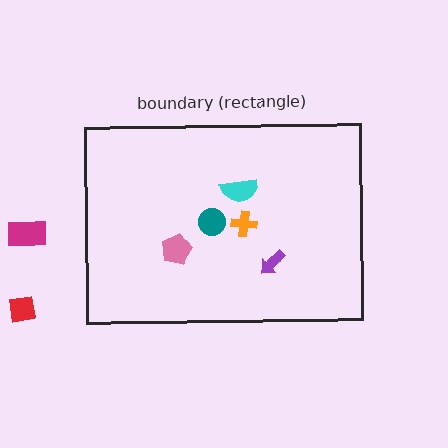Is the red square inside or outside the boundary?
Outside.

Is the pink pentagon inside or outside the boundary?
Inside.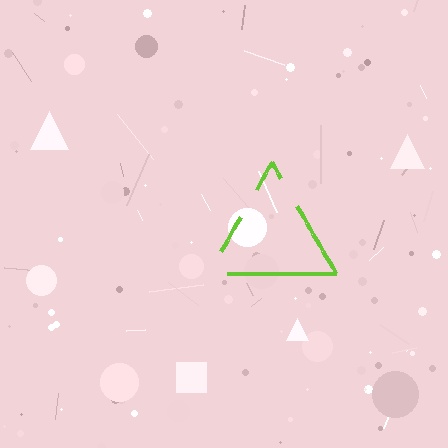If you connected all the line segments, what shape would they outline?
They would outline a triangle.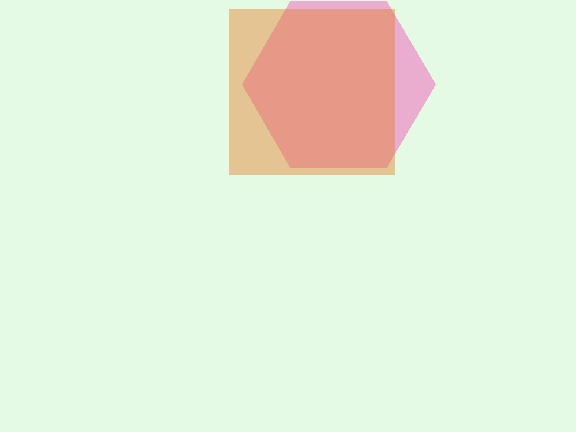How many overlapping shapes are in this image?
There are 2 overlapping shapes in the image.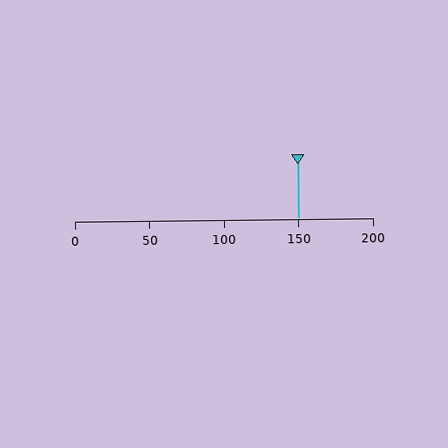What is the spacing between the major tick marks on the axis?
The major ticks are spaced 50 apart.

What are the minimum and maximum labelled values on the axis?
The axis runs from 0 to 200.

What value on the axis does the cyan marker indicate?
The marker indicates approximately 150.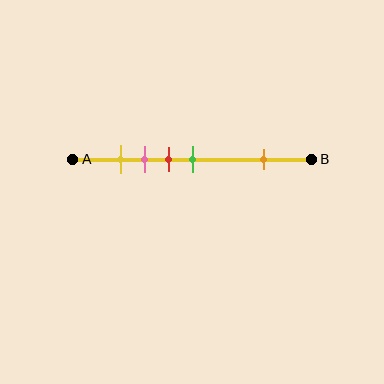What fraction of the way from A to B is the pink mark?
The pink mark is approximately 30% (0.3) of the way from A to B.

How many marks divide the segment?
There are 5 marks dividing the segment.